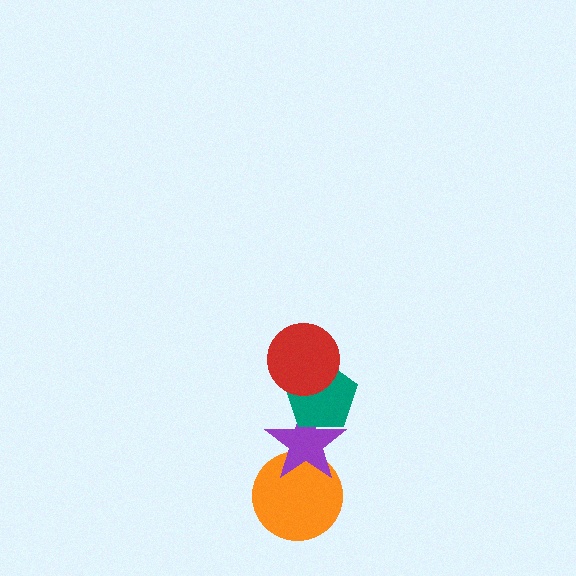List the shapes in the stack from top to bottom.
From top to bottom: the red circle, the teal pentagon, the purple star, the orange circle.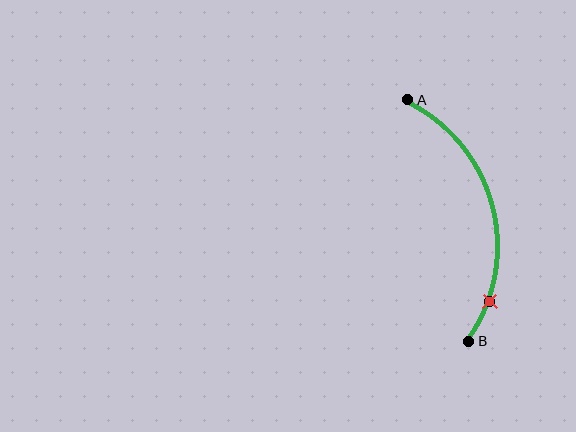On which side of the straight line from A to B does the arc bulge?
The arc bulges to the right of the straight line connecting A and B.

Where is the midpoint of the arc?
The arc midpoint is the point on the curve farthest from the straight line joining A and B. It sits to the right of that line.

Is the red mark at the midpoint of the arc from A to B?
No. The red mark lies on the arc but is closer to endpoint B. The arc midpoint would be at the point on the curve equidistant along the arc from both A and B.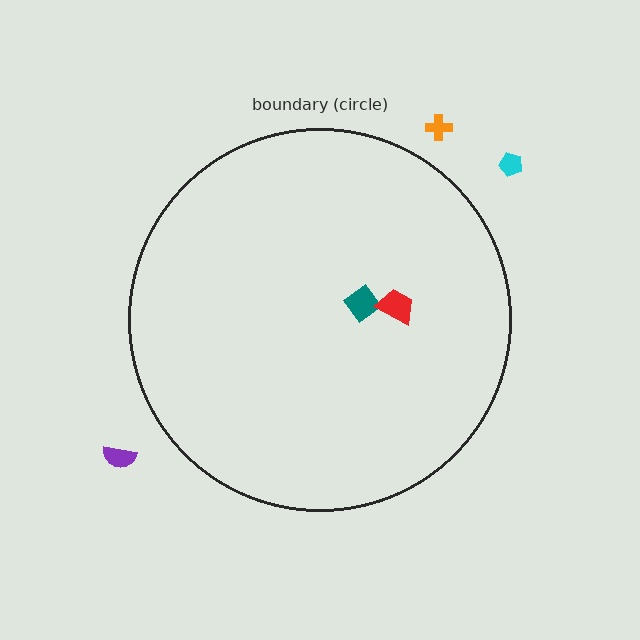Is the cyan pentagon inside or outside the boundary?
Outside.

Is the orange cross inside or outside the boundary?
Outside.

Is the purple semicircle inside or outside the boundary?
Outside.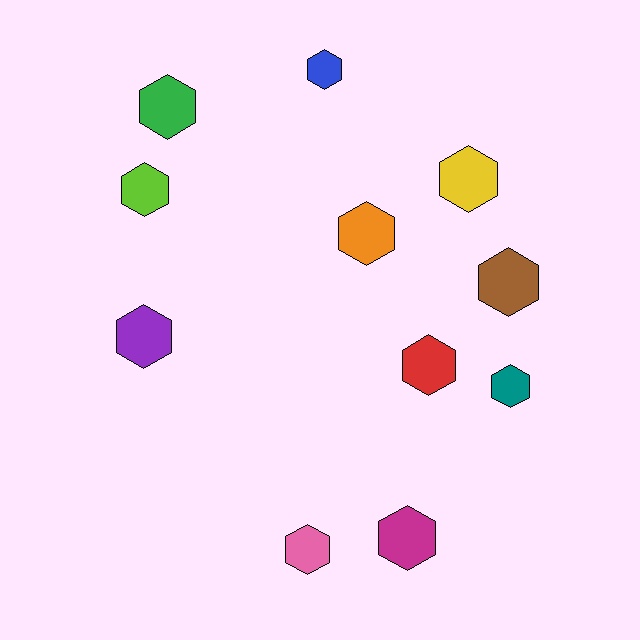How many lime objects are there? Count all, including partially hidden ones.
There is 1 lime object.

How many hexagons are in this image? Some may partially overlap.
There are 11 hexagons.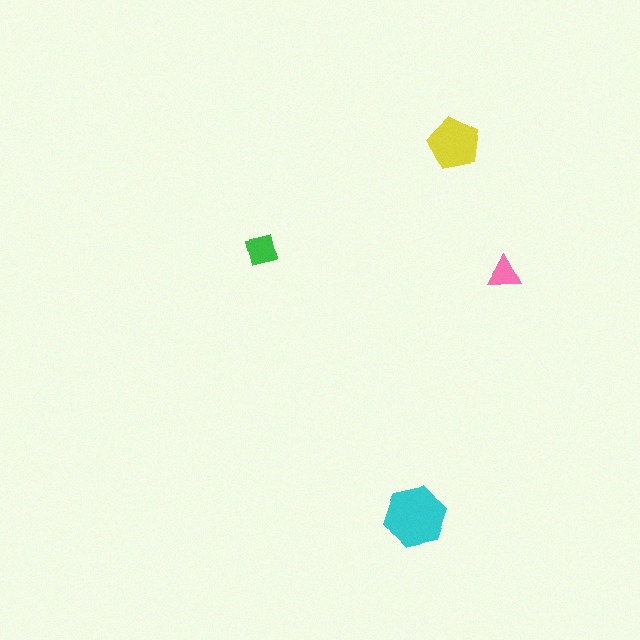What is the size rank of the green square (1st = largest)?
3rd.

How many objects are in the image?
There are 4 objects in the image.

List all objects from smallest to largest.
The pink triangle, the green square, the yellow pentagon, the cyan hexagon.